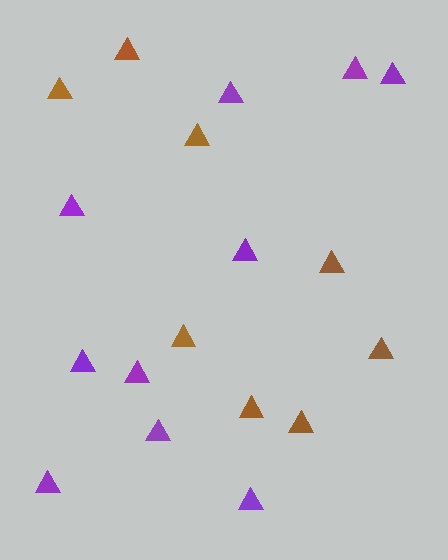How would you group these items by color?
There are 2 groups: one group of brown triangles (8) and one group of purple triangles (10).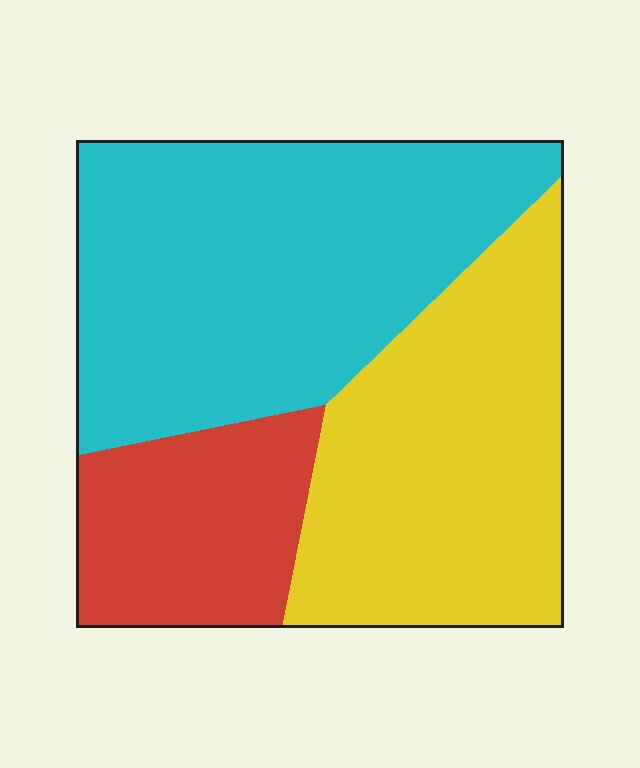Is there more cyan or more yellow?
Cyan.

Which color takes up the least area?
Red, at roughly 20%.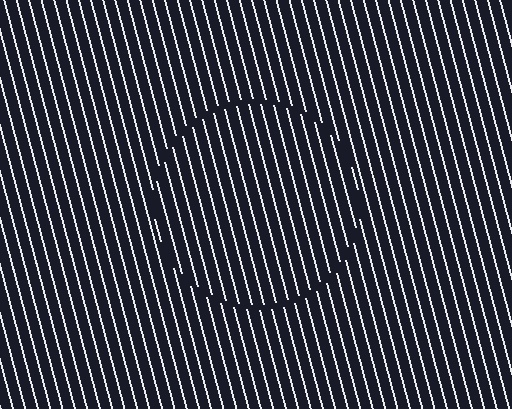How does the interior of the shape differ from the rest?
The interior of the shape contains the same grating, shifted by half a period — the contour is defined by the phase discontinuity where line-ends from the inner and outer gratings abut.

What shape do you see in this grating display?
An illusory circle. The interior of the shape contains the same grating, shifted by half a period — the contour is defined by the phase discontinuity where line-ends from the inner and outer gratings abut.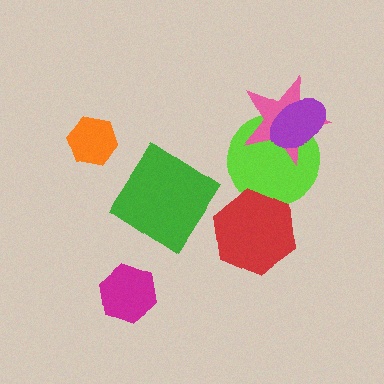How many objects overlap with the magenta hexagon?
0 objects overlap with the magenta hexagon.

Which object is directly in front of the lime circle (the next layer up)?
The pink star is directly in front of the lime circle.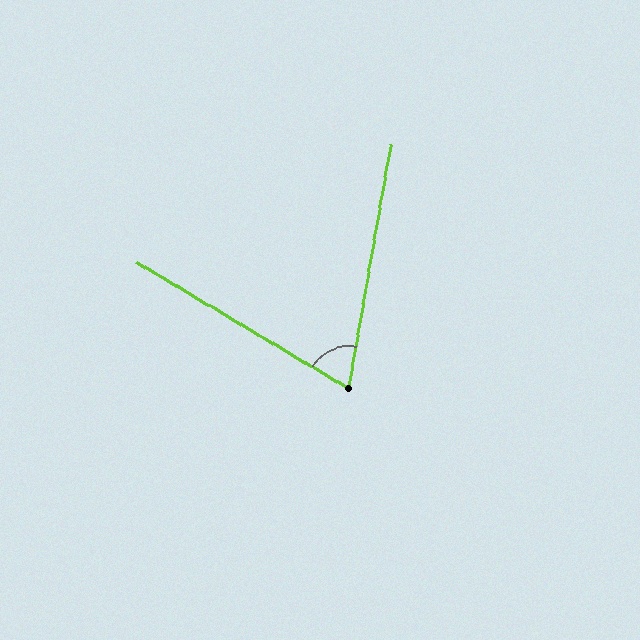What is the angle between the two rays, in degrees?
Approximately 69 degrees.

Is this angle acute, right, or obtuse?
It is acute.